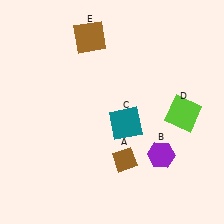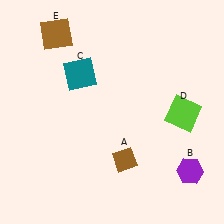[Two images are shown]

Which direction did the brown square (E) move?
The brown square (E) moved left.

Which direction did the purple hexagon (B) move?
The purple hexagon (B) moved right.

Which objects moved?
The objects that moved are: the purple hexagon (B), the teal square (C), the brown square (E).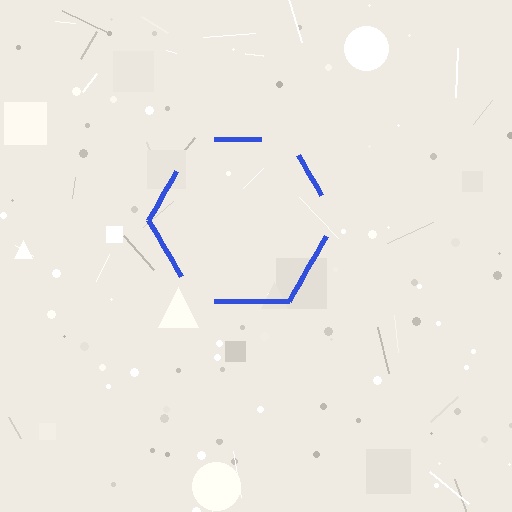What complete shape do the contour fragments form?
The contour fragments form a hexagon.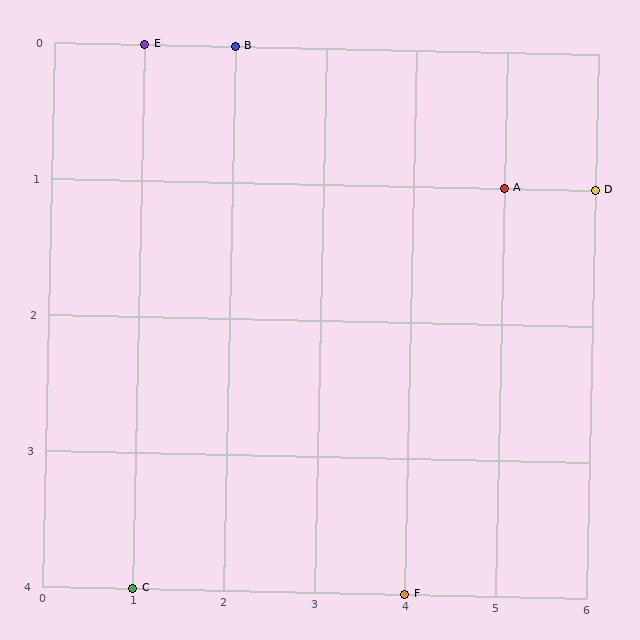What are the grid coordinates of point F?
Point F is at grid coordinates (4, 4).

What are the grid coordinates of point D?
Point D is at grid coordinates (6, 1).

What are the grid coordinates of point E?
Point E is at grid coordinates (1, 0).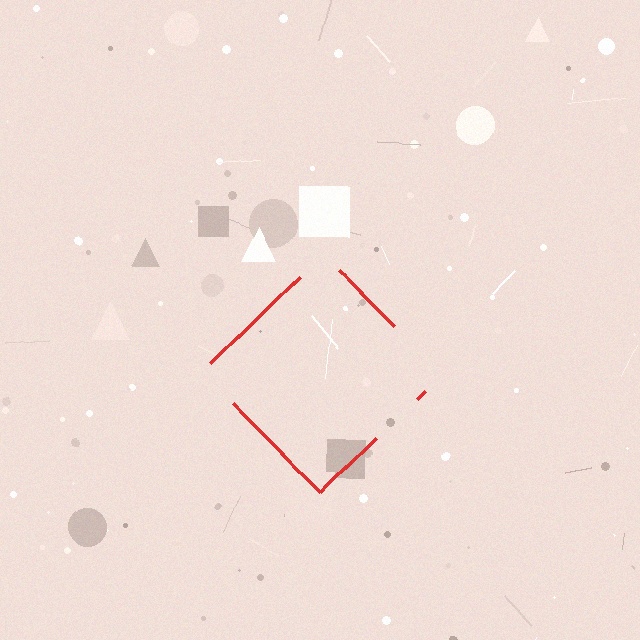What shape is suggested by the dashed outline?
The dashed outline suggests a diamond.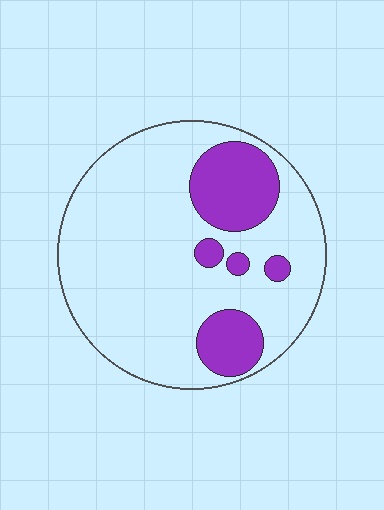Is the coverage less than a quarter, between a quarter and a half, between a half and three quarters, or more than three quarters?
Less than a quarter.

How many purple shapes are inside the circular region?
5.